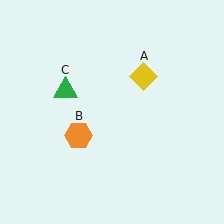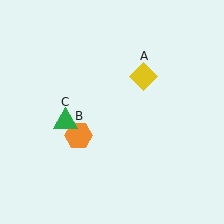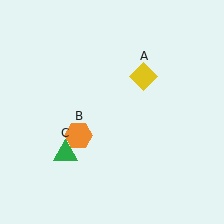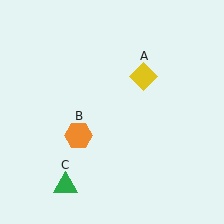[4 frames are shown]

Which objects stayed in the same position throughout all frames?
Yellow diamond (object A) and orange hexagon (object B) remained stationary.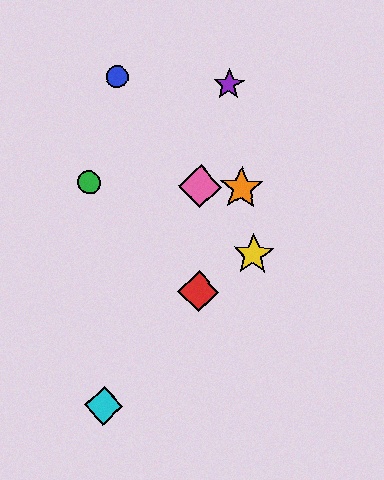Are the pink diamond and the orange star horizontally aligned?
Yes, both are at y≈186.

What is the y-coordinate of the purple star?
The purple star is at y≈85.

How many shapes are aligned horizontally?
3 shapes (the green circle, the orange star, the pink diamond) are aligned horizontally.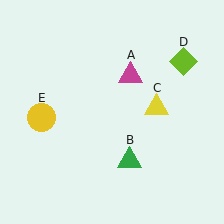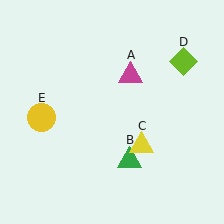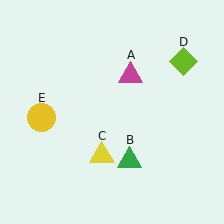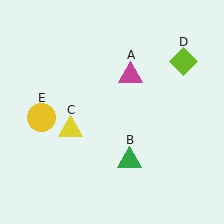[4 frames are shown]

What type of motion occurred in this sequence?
The yellow triangle (object C) rotated clockwise around the center of the scene.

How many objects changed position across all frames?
1 object changed position: yellow triangle (object C).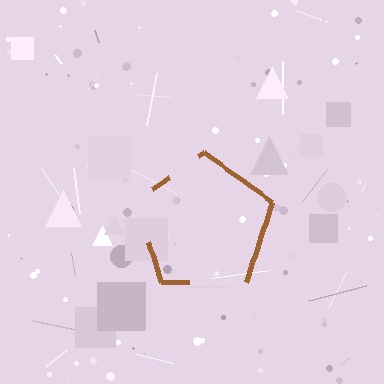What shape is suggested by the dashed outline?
The dashed outline suggests a pentagon.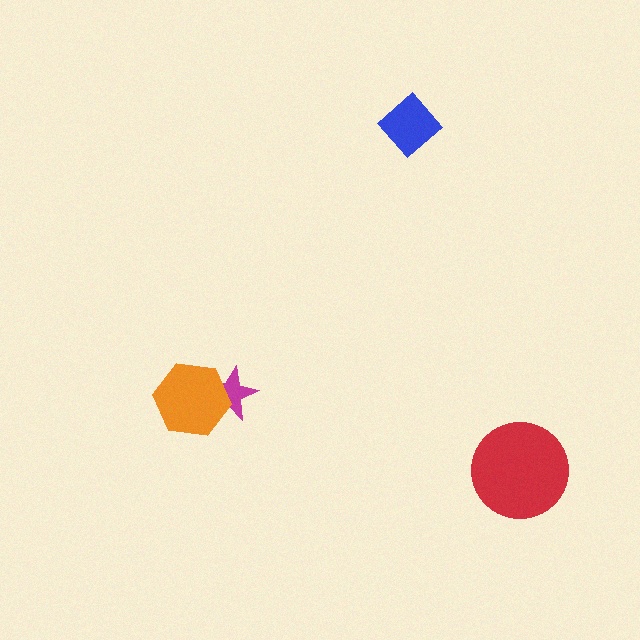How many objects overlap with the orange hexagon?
1 object overlaps with the orange hexagon.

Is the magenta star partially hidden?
Yes, it is partially covered by another shape.